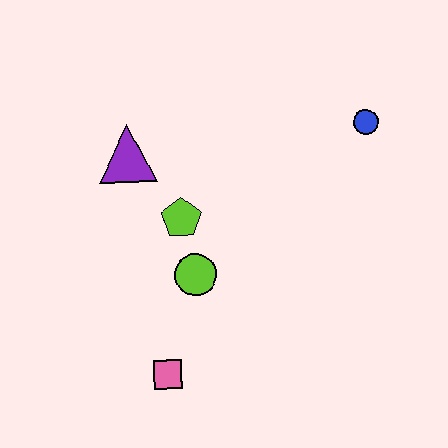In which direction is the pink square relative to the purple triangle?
The pink square is below the purple triangle.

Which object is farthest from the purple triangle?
The blue circle is farthest from the purple triangle.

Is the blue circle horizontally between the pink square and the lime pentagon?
No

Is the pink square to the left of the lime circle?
Yes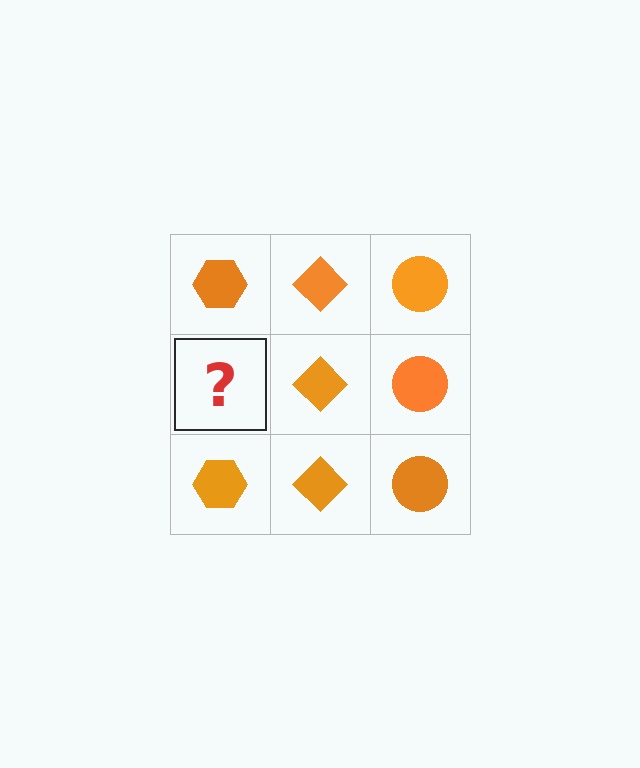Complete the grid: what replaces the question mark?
The question mark should be replaced with an orange hexagon.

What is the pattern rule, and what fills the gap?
The rule is that each column has a consistent shape. The gap should be filled with an orange hexagon.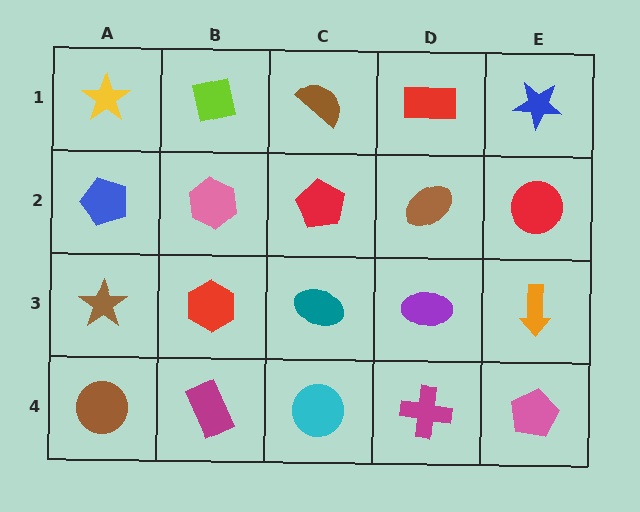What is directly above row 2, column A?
A yellow star.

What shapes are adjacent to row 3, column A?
A blue pentagon (row 2, column A), a brown circle (row 4, column A), a red hexagon (row 3, column B).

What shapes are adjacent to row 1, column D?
A brown ellipse (row 2, column D), a brown semicircle (row 1, column C), a blue star (row 1, column E).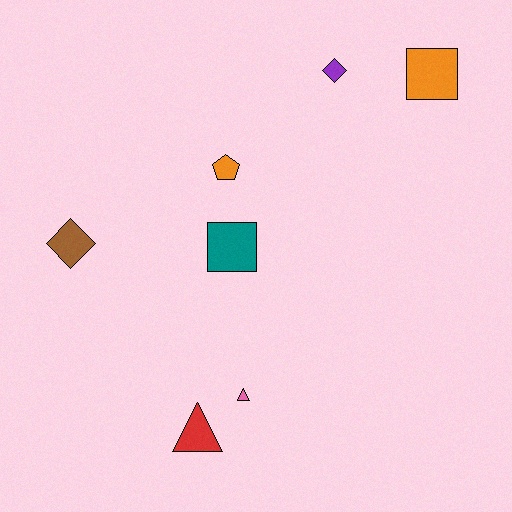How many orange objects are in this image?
There are 2 orange objects.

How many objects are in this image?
There are 7 objects.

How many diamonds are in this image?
There are 2 diamonds.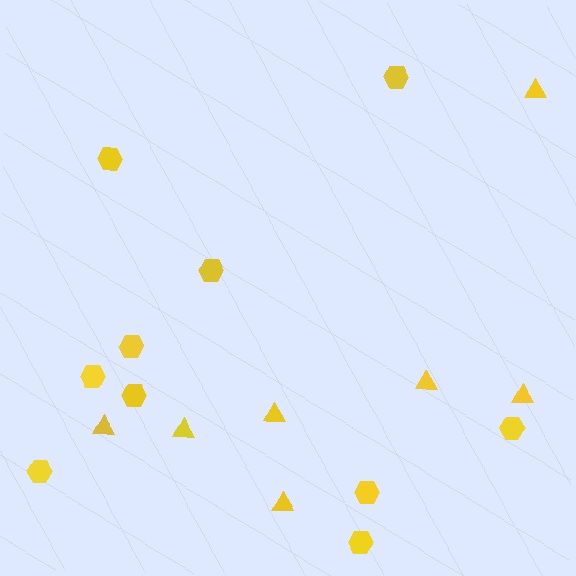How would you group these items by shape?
There are 2 groups: one group of hexagons (10) and one group of triangles (7).